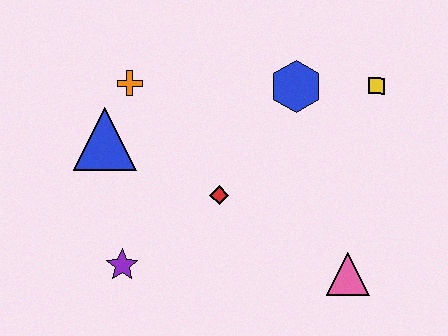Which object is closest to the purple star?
The red diamond is closest to the purple star.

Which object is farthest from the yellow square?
The purple star is farthest from the yellow square.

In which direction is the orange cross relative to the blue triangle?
The orange cross is above the blue triangle.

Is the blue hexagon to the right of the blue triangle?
Yes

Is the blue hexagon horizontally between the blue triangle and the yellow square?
Yes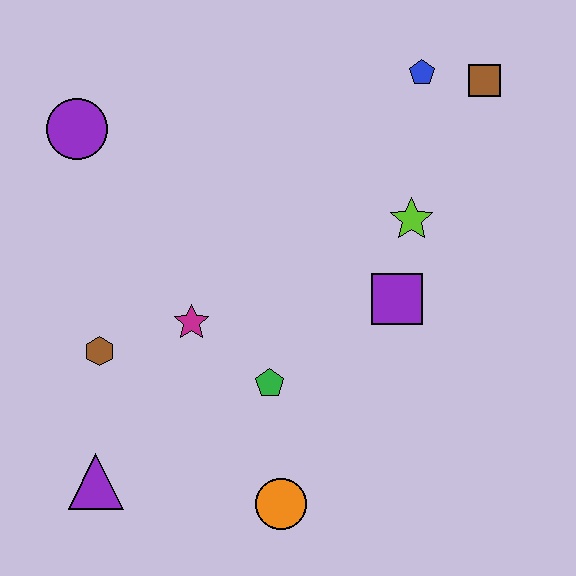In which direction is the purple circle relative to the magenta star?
The purple circle is above the magenta star.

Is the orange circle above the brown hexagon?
No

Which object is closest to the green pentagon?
The magenta star is closest to the green pentagon.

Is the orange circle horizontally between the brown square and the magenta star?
Yes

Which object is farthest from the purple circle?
The orange circle is farthest from the purple circle.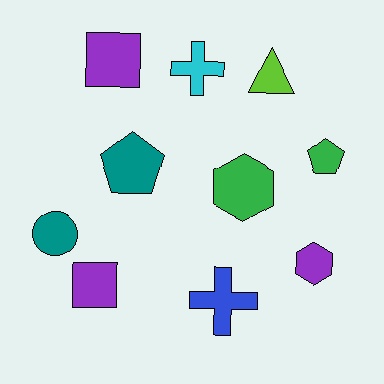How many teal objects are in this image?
There are 2 teal objects.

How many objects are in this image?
There are 10 objects.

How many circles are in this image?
There is 1 circle.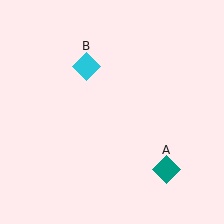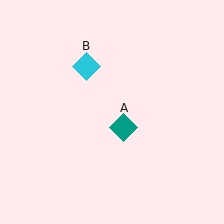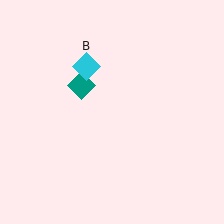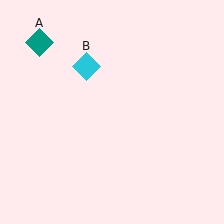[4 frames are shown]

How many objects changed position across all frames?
1 object changed position: teal diamond (object A).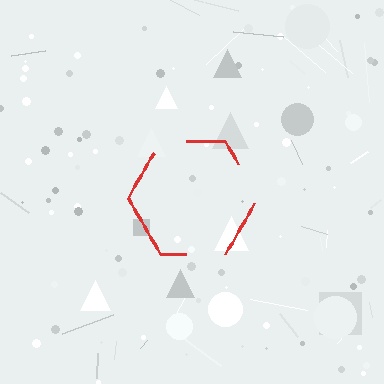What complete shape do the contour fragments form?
The contour fragments form a hexagon.